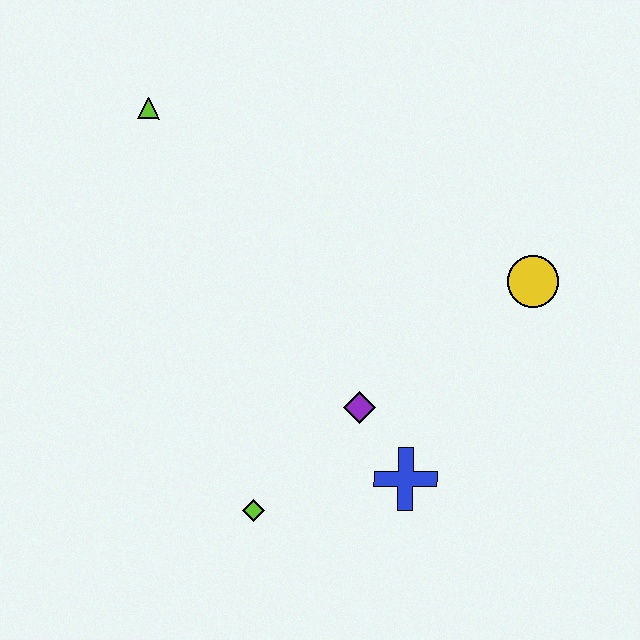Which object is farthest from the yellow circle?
The lime triangle is farthest from the yellow circle.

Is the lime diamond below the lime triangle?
Yes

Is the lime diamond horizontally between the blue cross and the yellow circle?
No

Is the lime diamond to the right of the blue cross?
No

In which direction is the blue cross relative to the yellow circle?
The blue cross is below the yellow circle.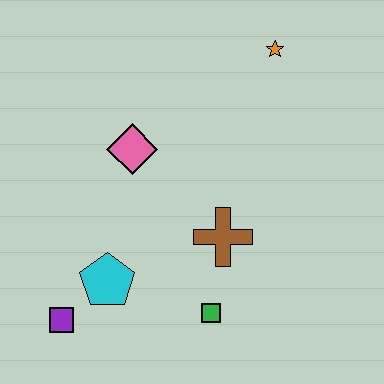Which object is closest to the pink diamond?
The brown cross is closest to the pink diamond.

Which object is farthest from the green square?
The orange star is farthest from the green square.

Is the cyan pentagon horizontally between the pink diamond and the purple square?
Yes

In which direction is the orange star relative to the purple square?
The orange star is above the purple square.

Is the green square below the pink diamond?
Yes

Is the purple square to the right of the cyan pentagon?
No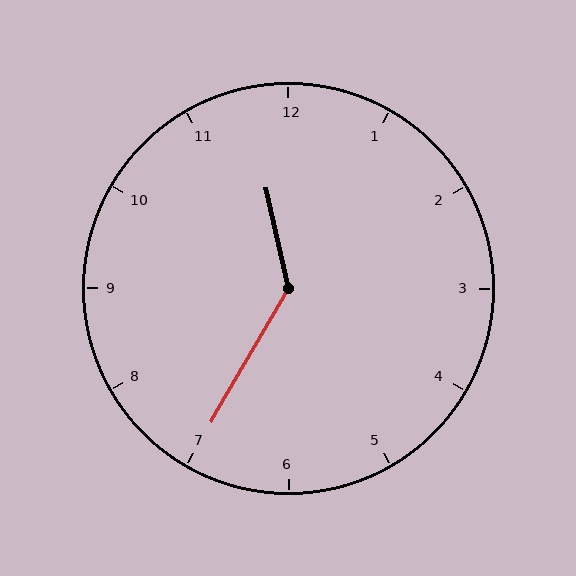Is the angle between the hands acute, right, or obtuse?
It is obtuse.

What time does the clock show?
11:35.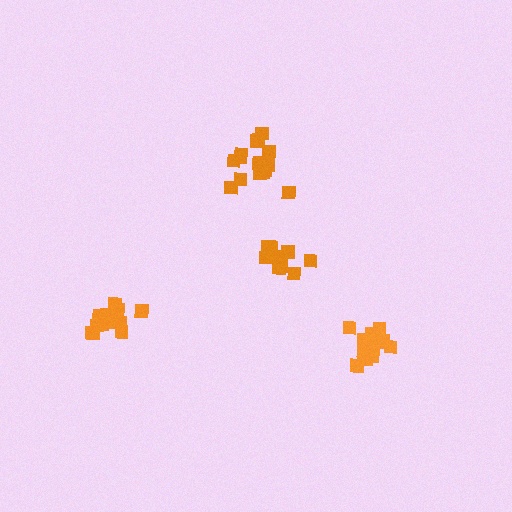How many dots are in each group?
Group 1: 14 dots, Group 2: 11 dots, Group 3: 14 dots, Group 4: 15 dots (54 total).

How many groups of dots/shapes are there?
There are 4 groups.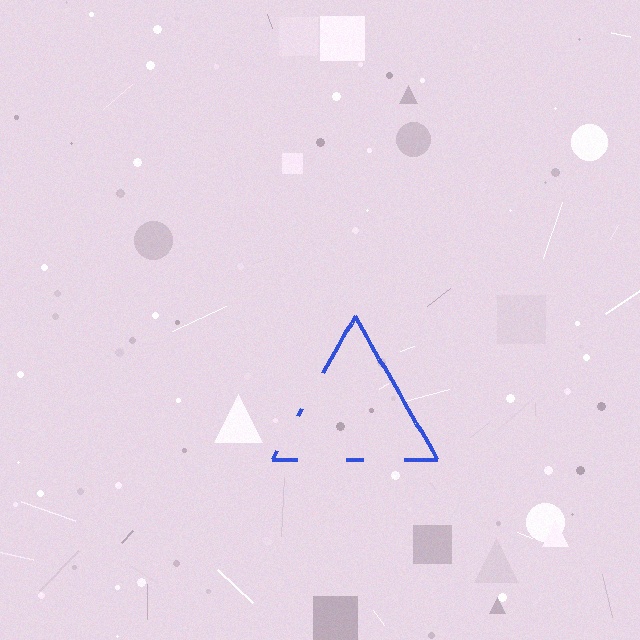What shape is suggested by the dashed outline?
The dashed outline suggests a triangle.